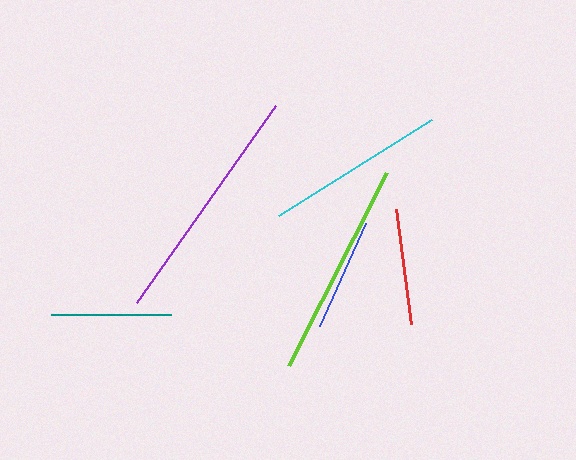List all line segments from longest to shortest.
From longest to shortest: purple, lime, cyan, teal, red, blue.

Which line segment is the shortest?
The blue line is the shortest at approximately 112 pixels.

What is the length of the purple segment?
The purple segment is approximately 241 pixels long.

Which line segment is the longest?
The purple line is the longest at approximately 241 pixels.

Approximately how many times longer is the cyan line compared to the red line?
The cyan line is approximately 1.6 times the length of the red line.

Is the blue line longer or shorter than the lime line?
The lime line is longer than the blue line.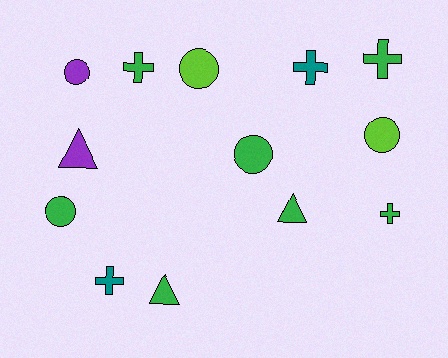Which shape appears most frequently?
Cross, with 5 objects.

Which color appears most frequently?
Green, with 7 objects.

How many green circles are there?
There are 2 green circles.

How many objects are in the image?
There are 13 objects.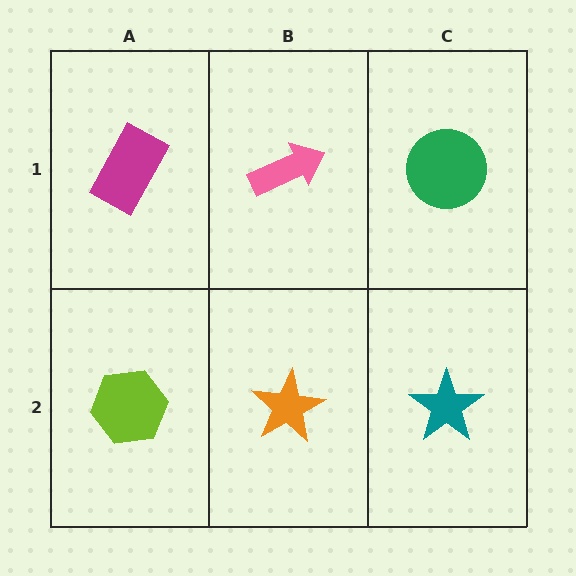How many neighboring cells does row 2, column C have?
2.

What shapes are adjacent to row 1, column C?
A teal star (row 2, column C), a pink arrow (row 1, column B).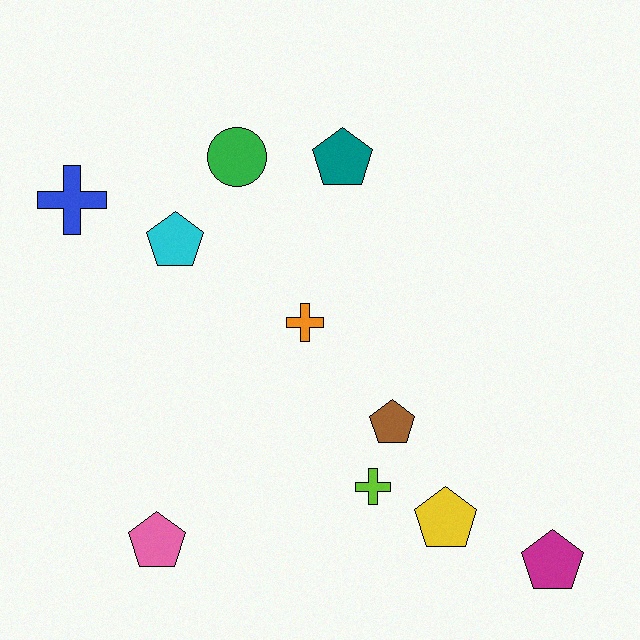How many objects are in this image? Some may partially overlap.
There are 10 objects.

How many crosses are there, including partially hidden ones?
There are 3 crosses.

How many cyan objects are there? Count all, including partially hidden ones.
There is 1 cyan object.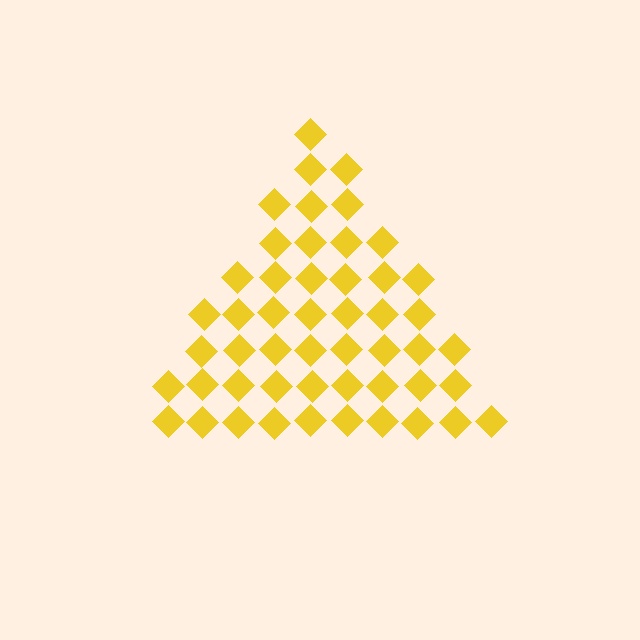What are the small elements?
The small elements are diamonds.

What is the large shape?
The large shape is a triangle.